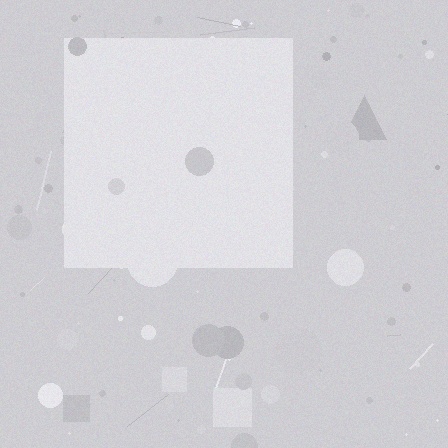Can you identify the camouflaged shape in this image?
The camouflaged shape is a square.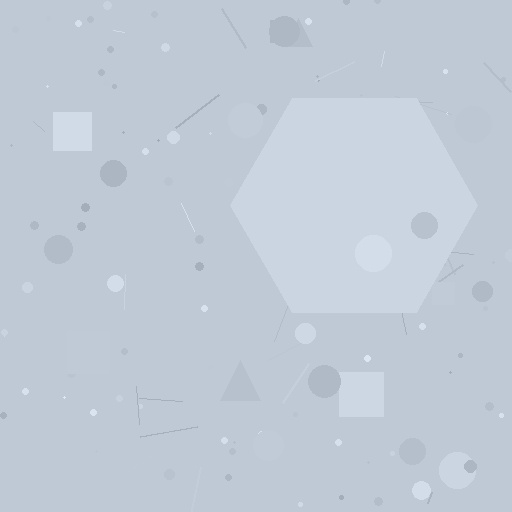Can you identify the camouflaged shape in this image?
The camouflaged shape is a hexagon.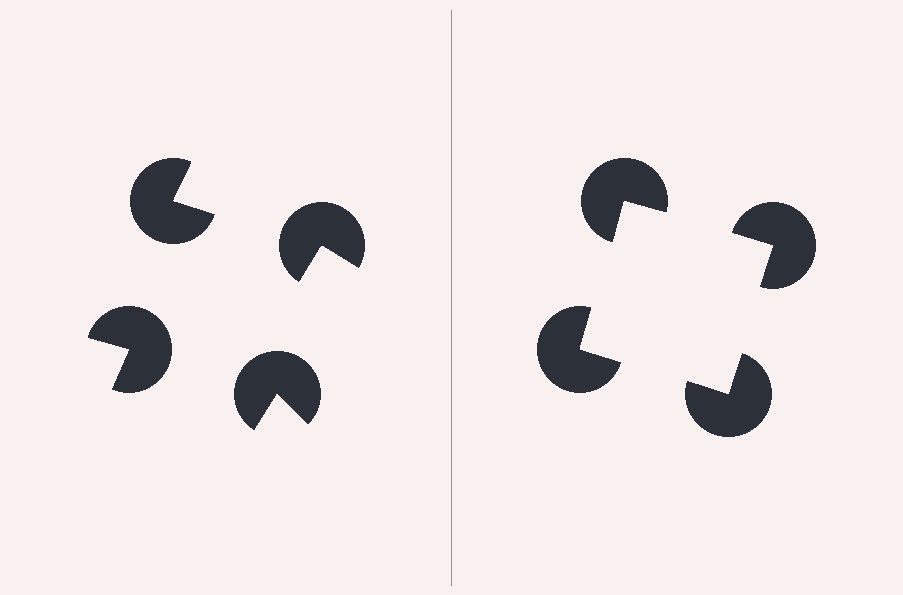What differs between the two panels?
The pac-man discs are positioned identically on both sides; only the wedge orientations differ. On the right they align to a square; on the left they are misaligned.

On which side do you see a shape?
An illusory square appears on the right side. On the left side the wedge cuts are rotated, so no coherent shape forms.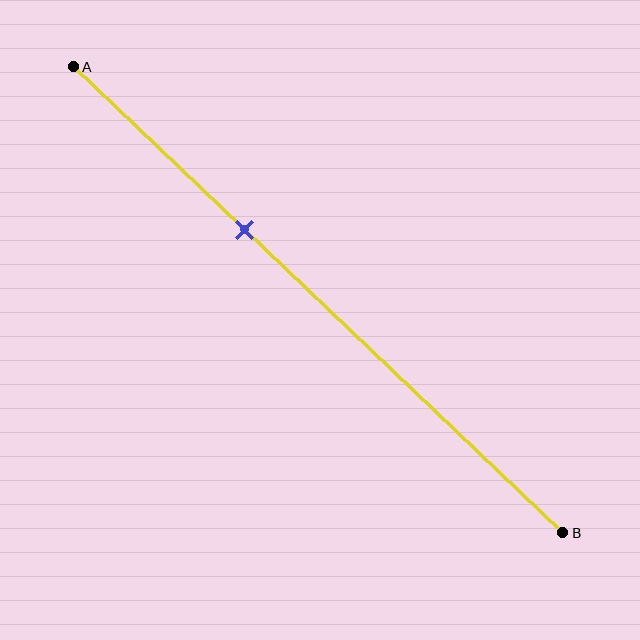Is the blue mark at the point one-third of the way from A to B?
Yes, the mark is approximately at the one-third point.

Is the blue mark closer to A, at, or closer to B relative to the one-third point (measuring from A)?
The blue mark is approximately at the one-third point of segment AB.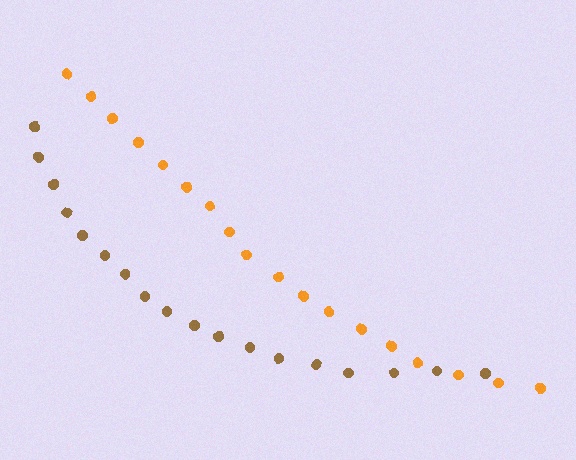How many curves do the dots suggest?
There are 2 distinct paths.